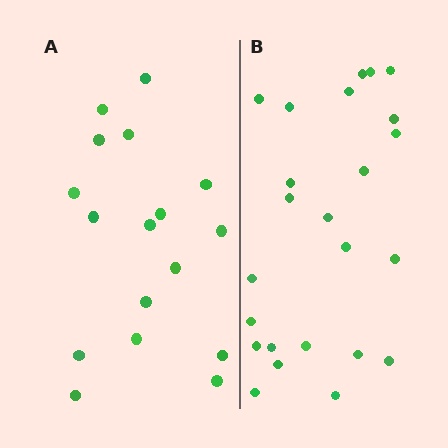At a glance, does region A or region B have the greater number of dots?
Region B (the right region) has more dots.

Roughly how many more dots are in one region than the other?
Region B has roughly 8 or so more dots than region A.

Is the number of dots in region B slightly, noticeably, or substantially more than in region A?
Region B has noticeably more, but not dramatically so. The ratio is roughly 1.4 to 1.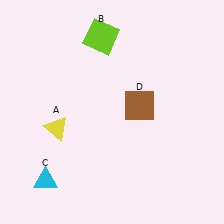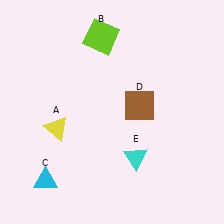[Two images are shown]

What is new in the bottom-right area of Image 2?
A cyan triangle (E) was added in the bottom-right area of Image 2.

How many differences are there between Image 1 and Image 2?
There is 1 difference between the two images.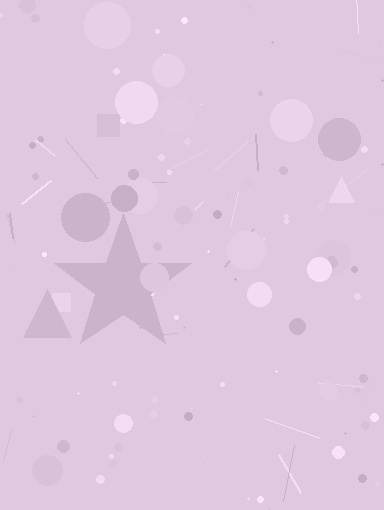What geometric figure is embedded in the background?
A star is embedded in the background.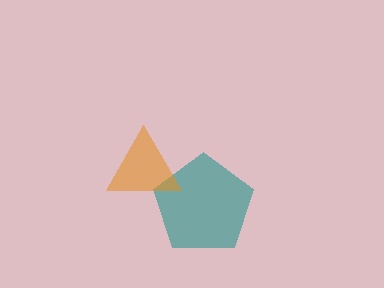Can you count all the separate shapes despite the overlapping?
Yes, there are 2 separate shapes.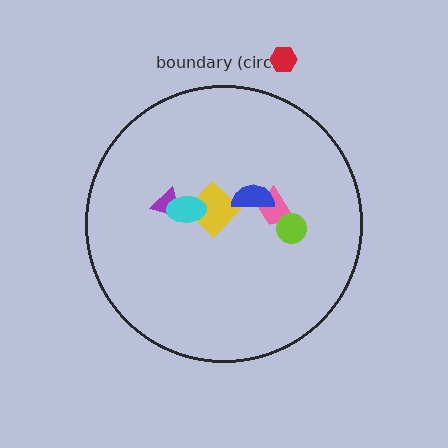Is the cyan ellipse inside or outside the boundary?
Inside.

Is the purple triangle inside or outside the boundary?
Inside.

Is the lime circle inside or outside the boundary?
Inside.